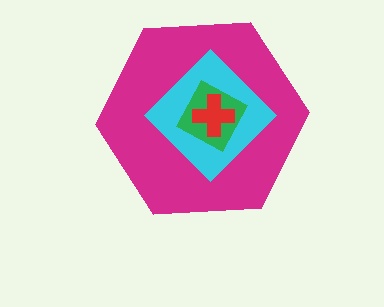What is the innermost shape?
The red cross.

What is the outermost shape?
The magenta hexagon.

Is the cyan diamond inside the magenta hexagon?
Yes.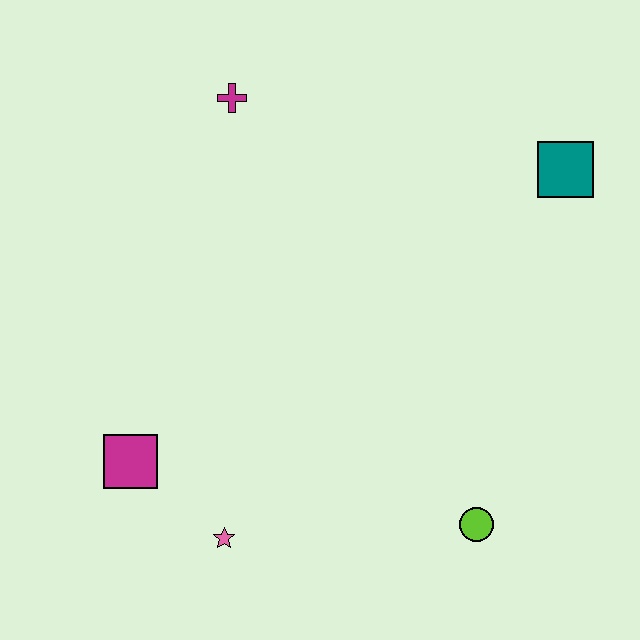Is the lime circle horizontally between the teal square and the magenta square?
Yes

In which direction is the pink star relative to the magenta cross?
The pink star is below the magenta cross.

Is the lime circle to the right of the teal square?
No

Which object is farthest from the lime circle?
The magenta cross is farthest from the lime circle.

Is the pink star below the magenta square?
Yes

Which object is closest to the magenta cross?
The teal square is closest to the magenta cross.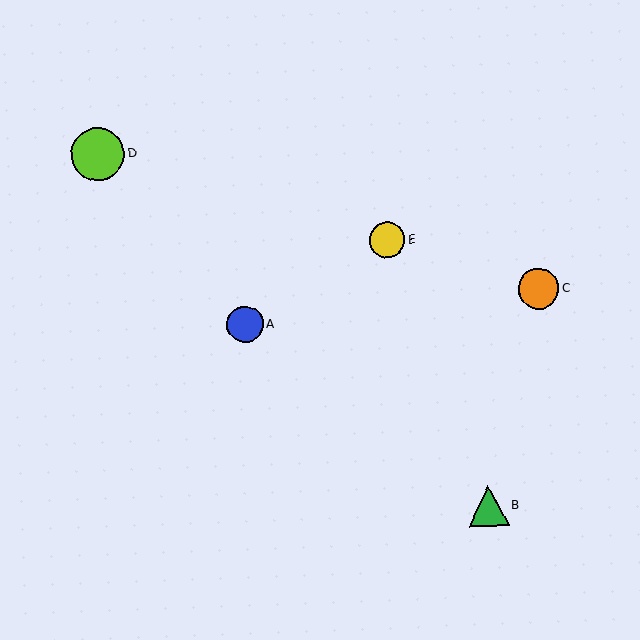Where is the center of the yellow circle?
The center of the yellow circle is at (387, 240).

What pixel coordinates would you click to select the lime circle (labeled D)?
Click at (97, 154) to select the lime circle D.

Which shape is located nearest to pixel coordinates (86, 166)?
The lime circle (labeled D) at (97, 154) is nearest to that location.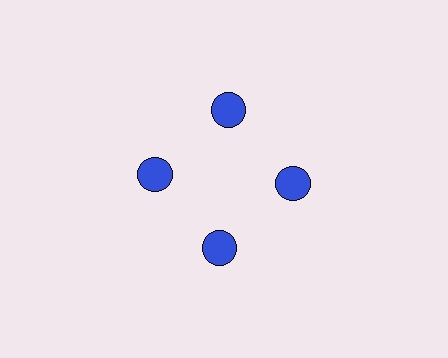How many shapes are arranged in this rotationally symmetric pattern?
There are 4 shapes, arranged in 4 groups of 1.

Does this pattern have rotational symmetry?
Yes, this pattern has 4-fold rotational symmetry. It looks the same after rotating 90 degrees around the center.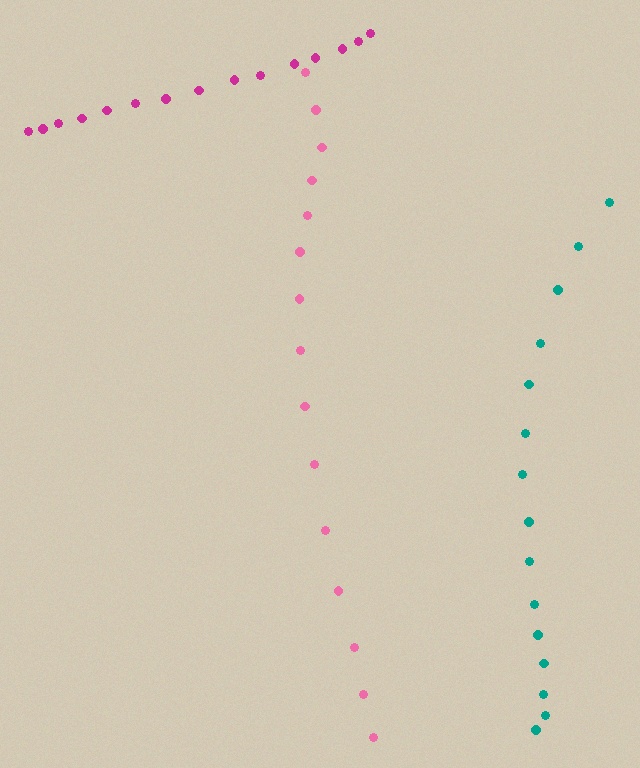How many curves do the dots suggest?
There are 3 distinct paths.